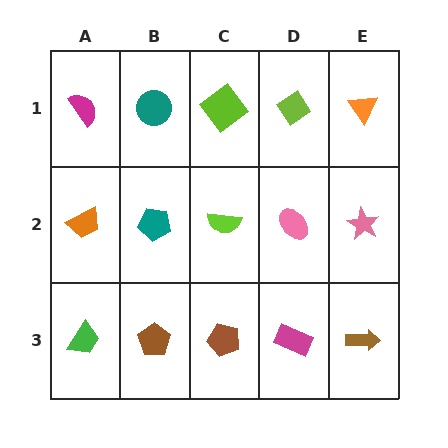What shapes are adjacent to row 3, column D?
A pink ellipse (row 2, column D), a brown pentagon (row 3, column C), a brown arrow (row 3, column E).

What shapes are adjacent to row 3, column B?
A teal pentagon (row 2, column B), a green trapezoid (row 3, column A), a brown pentagon (row 3, column C).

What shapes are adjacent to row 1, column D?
A pink ellipse (row 2, column D), a lime diamond (row 1, column C), an orange triangle (row 1, column E).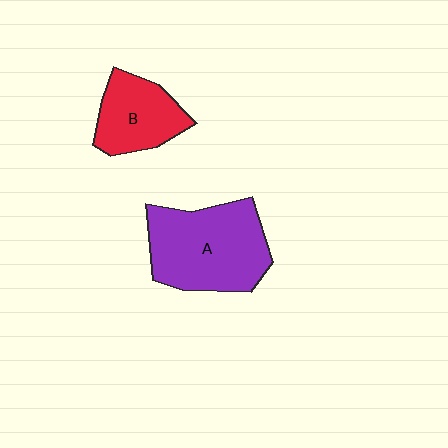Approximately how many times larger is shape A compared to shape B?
Approximately 1.7 times.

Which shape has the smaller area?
Shape B (red).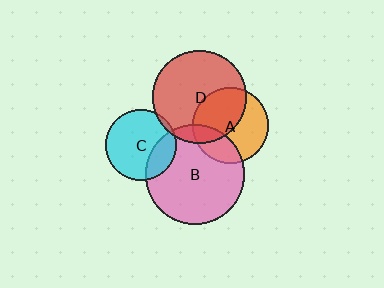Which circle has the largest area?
Circle B (pink).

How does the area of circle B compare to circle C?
Approximately 2.0 times.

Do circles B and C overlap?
Yes.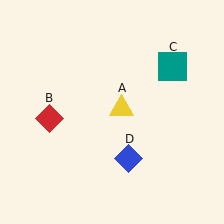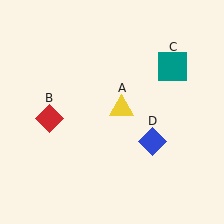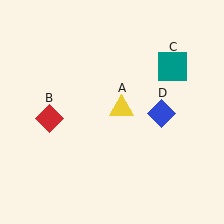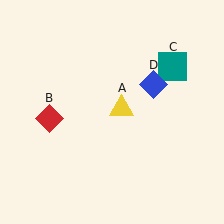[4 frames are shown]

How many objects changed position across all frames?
1 object changed position: blue diamond (object D).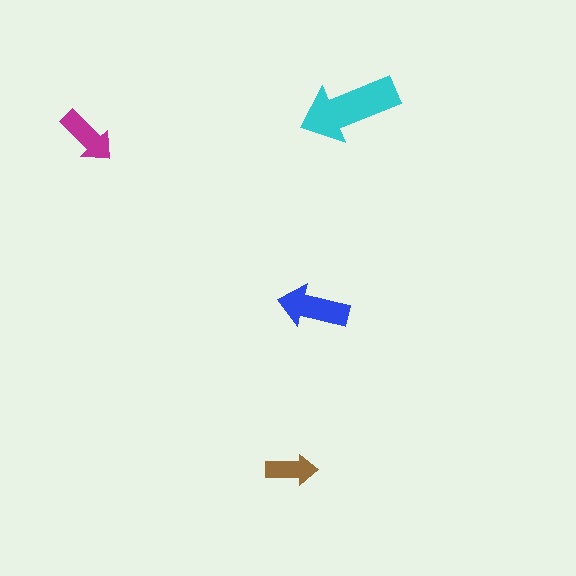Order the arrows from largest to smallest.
the cyan one, the blue one, the magenta one, the brown one.